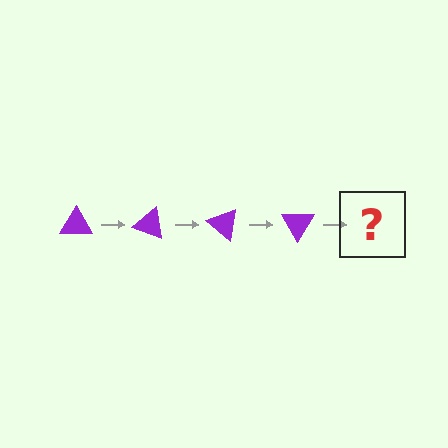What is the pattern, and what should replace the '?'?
The pattern is that the triangle rotates 20 degrees each step. The '?' should be a purple triangle rotated 80 degrees.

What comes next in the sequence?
The next element should be a purple triangle rotated 80 degrees.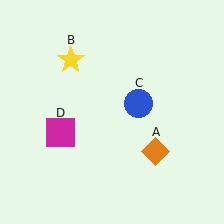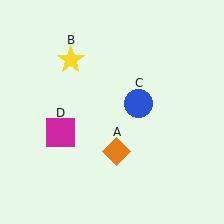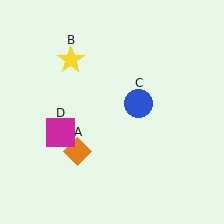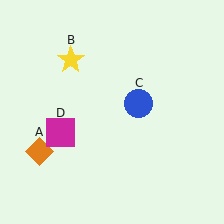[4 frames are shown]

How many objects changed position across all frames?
1 object changed position: orange diamond (object A).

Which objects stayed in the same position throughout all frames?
Yellow star (object B) and blue circle (object C) and magenta square (object D) remained stationary.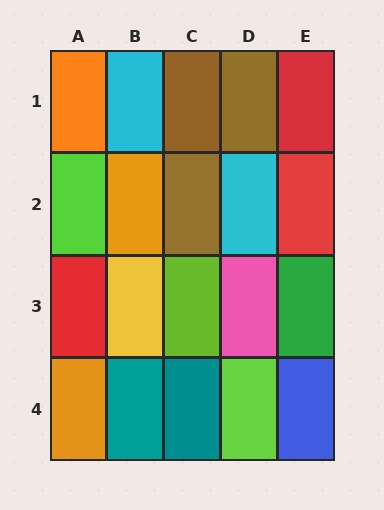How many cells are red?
3 cells are red.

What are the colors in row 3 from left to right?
Red, yellow, lime, pink, green.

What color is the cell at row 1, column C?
Brown.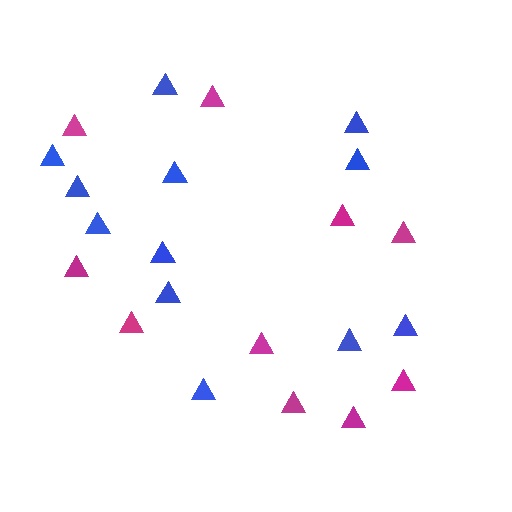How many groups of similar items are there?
There are 2 groups: one group of blue triangles (12) and one group of magenta triangles (10).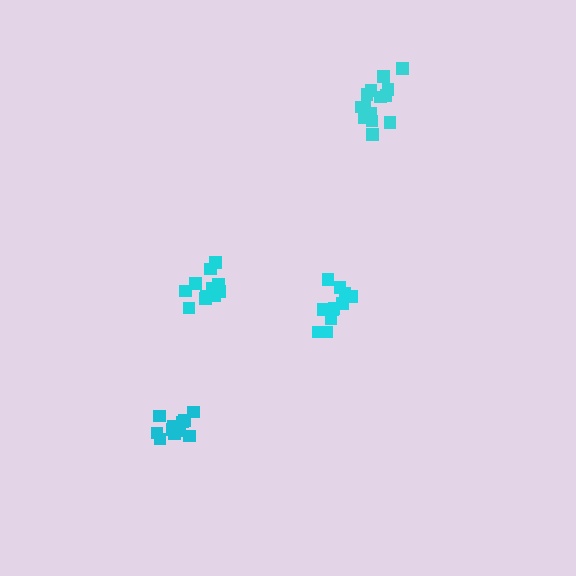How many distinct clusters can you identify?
There are 4 distinct clusters.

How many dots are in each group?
Group 1: 11 dots, Group 2: 11 dots, Group 3: 14 dots, Group 4: 11 dots (47 total).